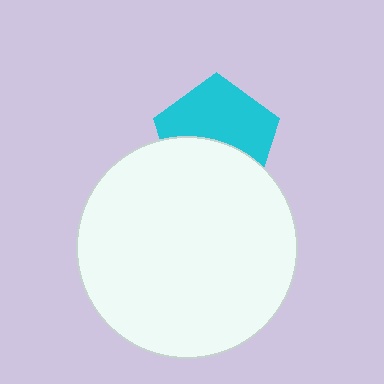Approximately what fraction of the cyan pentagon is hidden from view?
Roughly 44% of the cyan pentagon is hidden behind the white circle.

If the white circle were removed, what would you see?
You would see the complete cyan pentagon.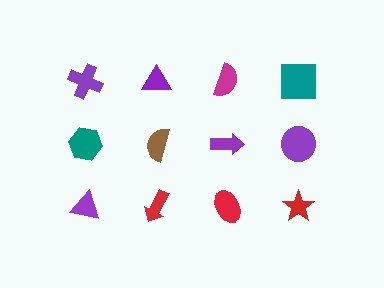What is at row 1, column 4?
A teal square.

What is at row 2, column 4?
A purple circle.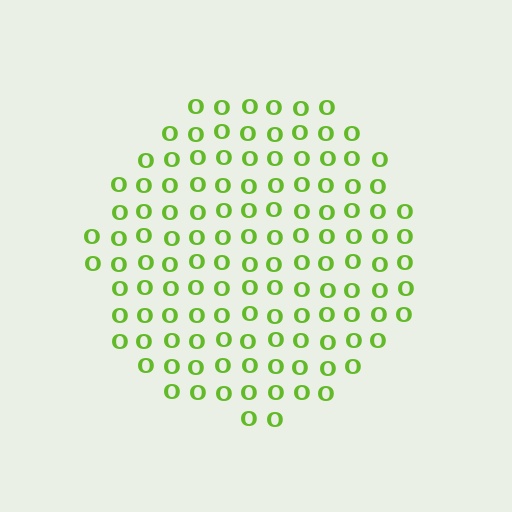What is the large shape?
The large shape is a circle.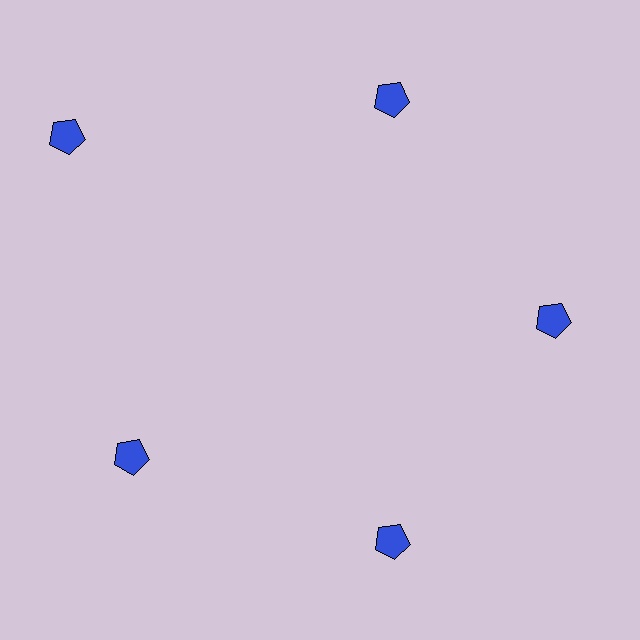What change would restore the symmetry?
The symmetry would be restored by moving it inward, back onto the ring so that all 5 pentagons sit at equal angles and equal distance from the center.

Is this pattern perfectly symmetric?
No. The 5 blue pentagons are arranged in a ring, but one element near the 10 o'clock position is pushed outward from the center, breaking the 5-fold rotational symmetry.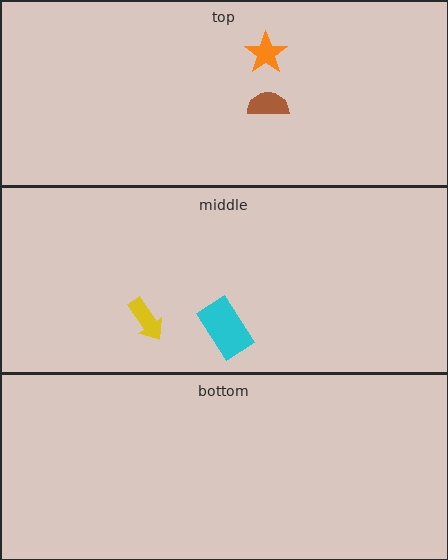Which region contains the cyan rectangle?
The middle region.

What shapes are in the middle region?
The cyan rectangle, the yellow arrow.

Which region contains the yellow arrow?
The middle region.